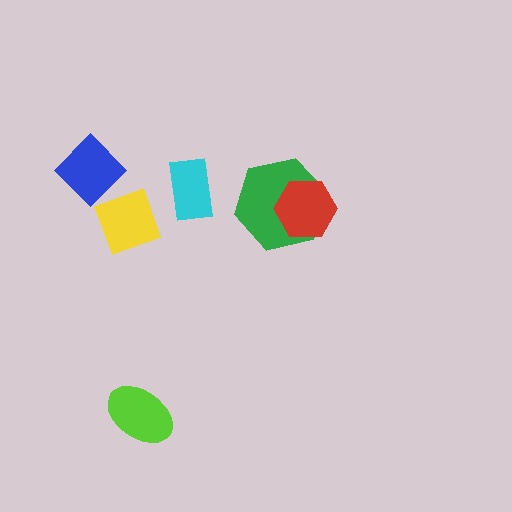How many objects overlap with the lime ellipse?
0 objects overlap with the lime ellipse.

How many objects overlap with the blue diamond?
1 object overlaps with the blue diamond.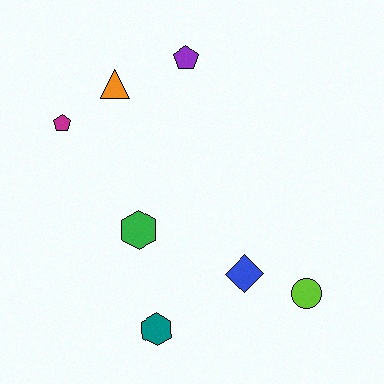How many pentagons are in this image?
There are 2 pentagons.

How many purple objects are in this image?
There is 1 purple object.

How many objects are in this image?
There are 7 objects.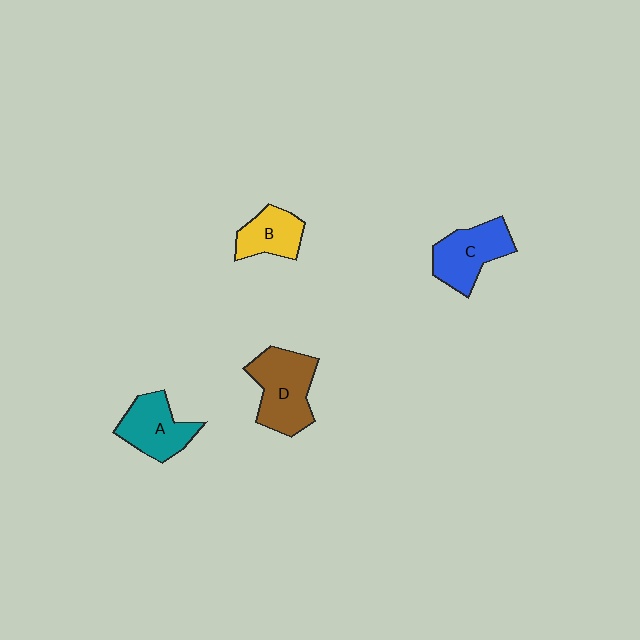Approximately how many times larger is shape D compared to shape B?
Approximately 1.6 times.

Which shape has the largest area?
Shape D (brown).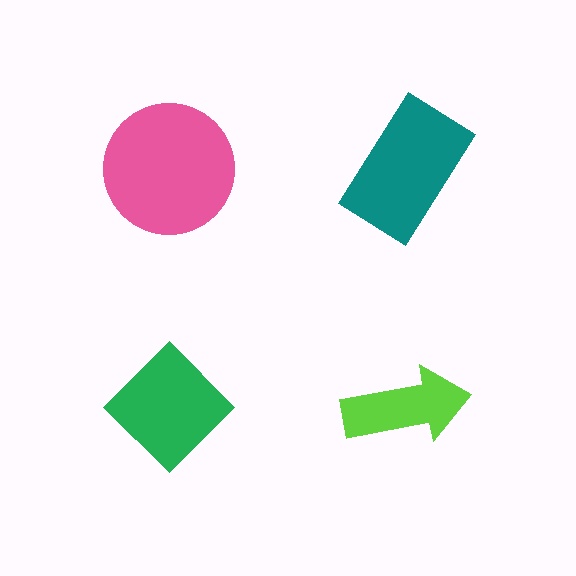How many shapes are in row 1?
2 shapes.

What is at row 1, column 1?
A pink circle.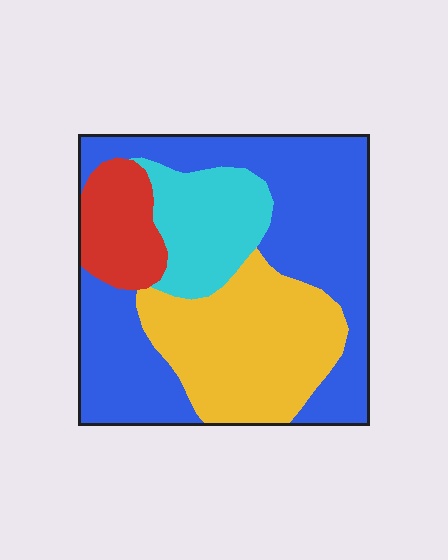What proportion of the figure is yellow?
Yellow takes up about one quarter (1/4) of the figure.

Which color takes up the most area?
Blue, at roughly 45%.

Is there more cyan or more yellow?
Yellow.